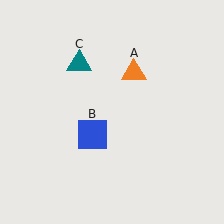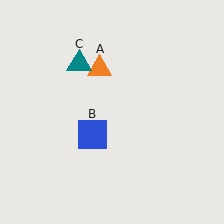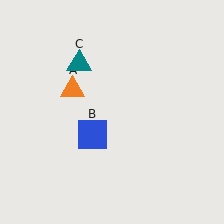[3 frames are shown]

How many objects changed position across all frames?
1 object changed position: orange triangle (object A).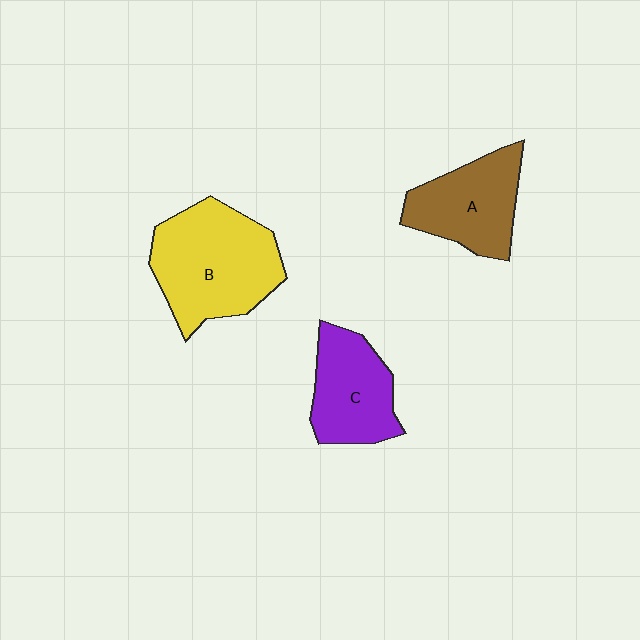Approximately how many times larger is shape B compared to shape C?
Approximately 1.5 times.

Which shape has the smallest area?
Shape C (purple).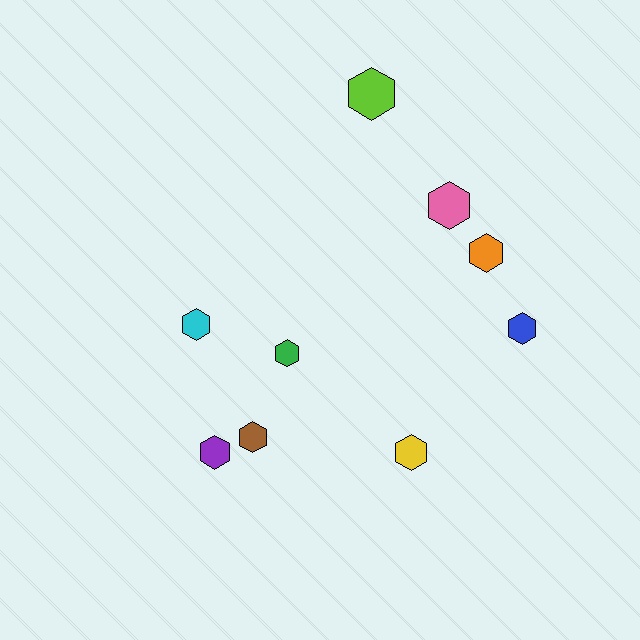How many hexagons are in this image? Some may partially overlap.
There are 9 hexagons.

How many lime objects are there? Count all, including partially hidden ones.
There is 1 lime object.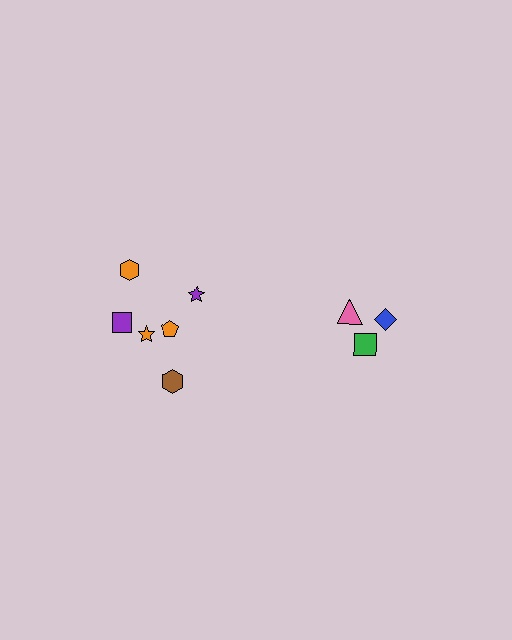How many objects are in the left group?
There are 6 objects.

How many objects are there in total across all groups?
There are 9 objects.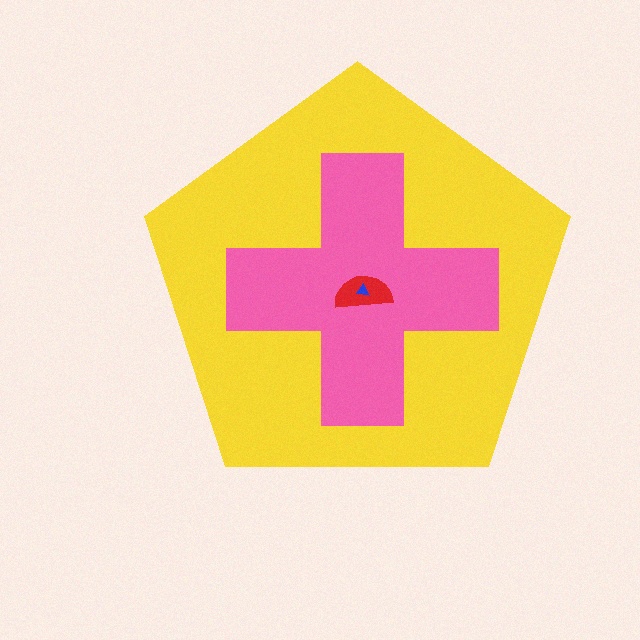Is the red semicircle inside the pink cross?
Yes.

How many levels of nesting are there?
4.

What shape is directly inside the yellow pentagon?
The pink cross.